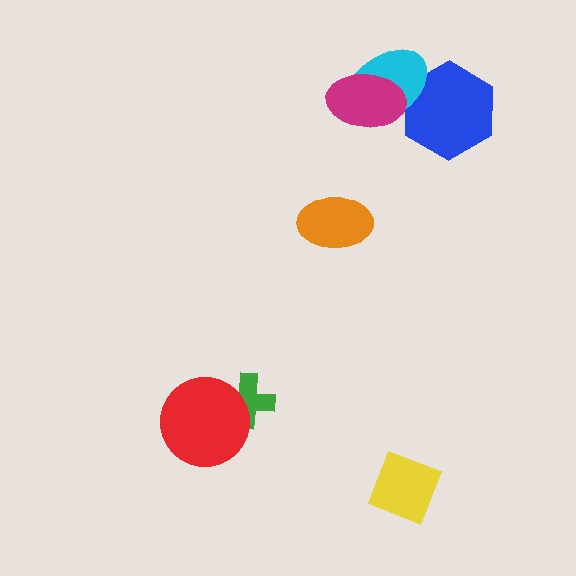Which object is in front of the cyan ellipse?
The magenta ellipse is in front of the cyan ellipse.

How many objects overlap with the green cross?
1 object overlaps with the green cross.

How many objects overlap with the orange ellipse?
0 objects overlap with the orange ellipse.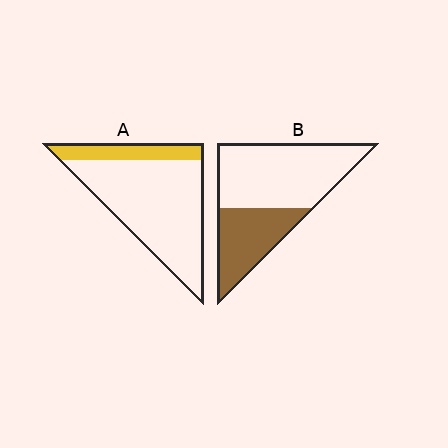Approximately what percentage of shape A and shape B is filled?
A is approximately 20% and B is approximately 35%.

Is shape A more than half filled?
No.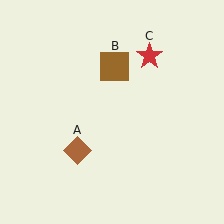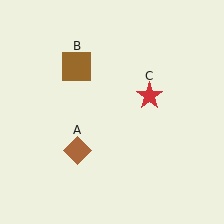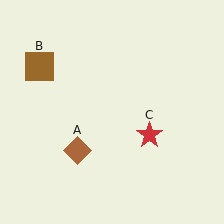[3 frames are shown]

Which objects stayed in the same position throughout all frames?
Brown diamond (object A) remained stationary.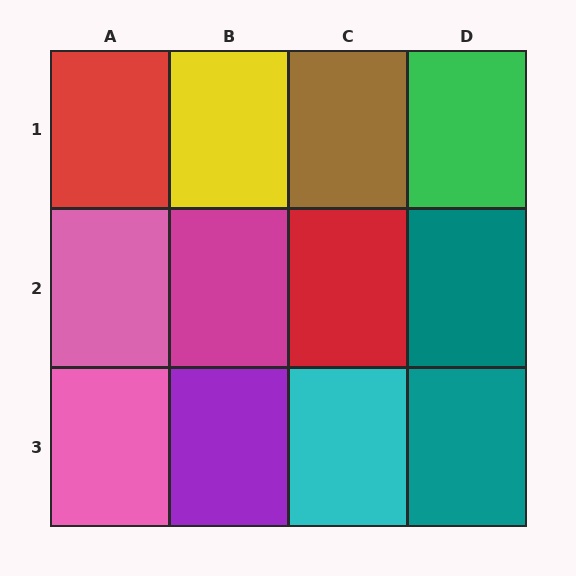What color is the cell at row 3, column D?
Teal.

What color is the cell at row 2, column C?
Red.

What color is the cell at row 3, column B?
Purple.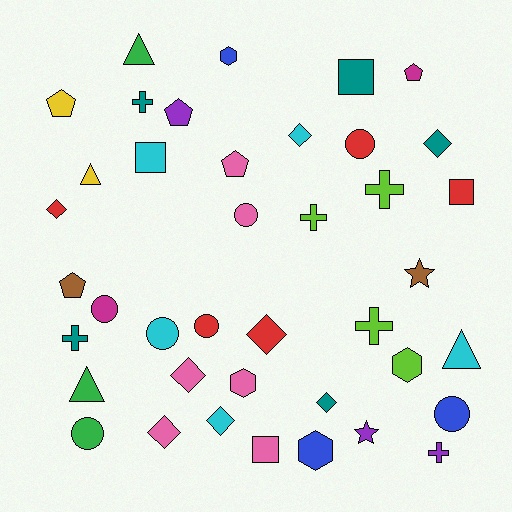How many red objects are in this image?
There are 5 red objects.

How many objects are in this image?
There are 40 objects.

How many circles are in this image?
There are 7 circles.